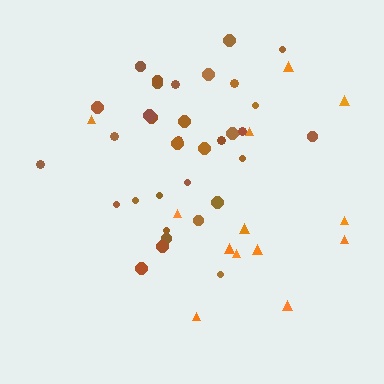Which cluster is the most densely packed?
Brown.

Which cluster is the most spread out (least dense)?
Orange.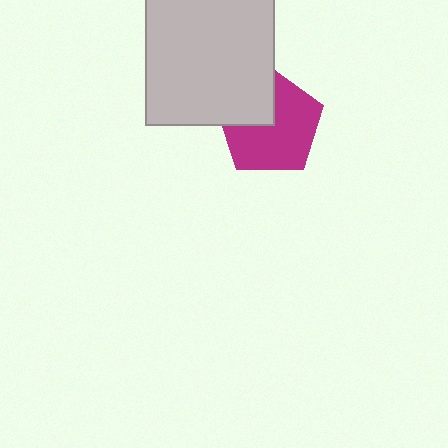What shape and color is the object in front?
The object in front is a light gray square.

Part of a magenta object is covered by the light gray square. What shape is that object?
It is a pentagon.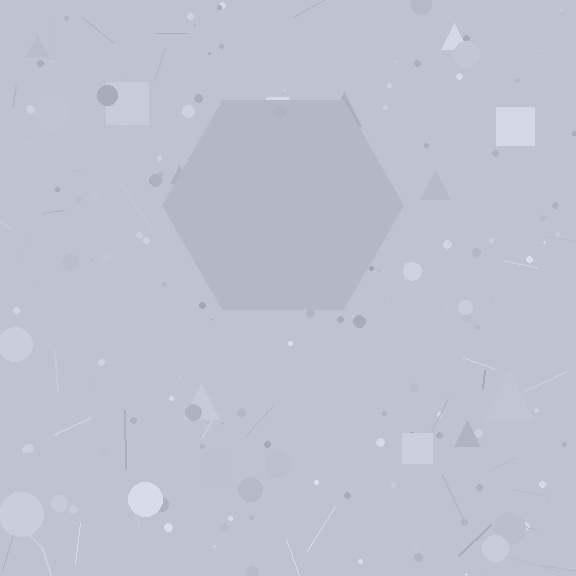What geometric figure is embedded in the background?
A hexagon is embedded in the background.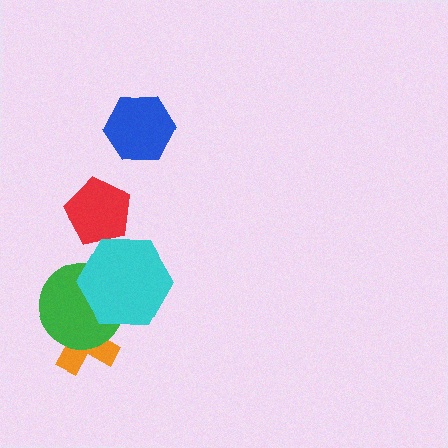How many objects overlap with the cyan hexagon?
3 objects overlap with the cyan hexagon.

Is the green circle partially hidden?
Yes, it is partially covered by another shape.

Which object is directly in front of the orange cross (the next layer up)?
The green circle is directly in front of the orange cross.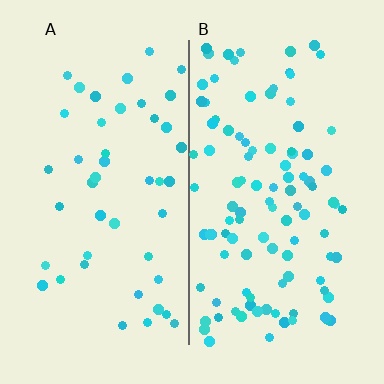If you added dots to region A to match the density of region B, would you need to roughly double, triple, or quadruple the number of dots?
Approximately double.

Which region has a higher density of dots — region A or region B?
B (the right).